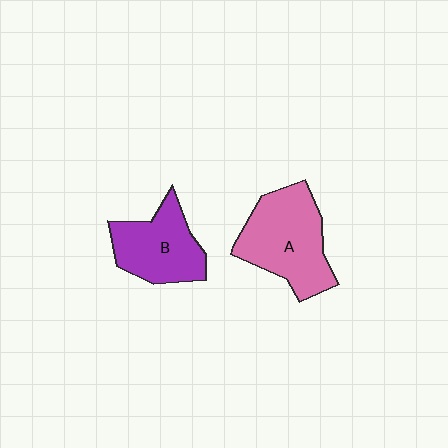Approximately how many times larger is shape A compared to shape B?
Approximately 1.3 times.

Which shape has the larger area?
Shape A (pink).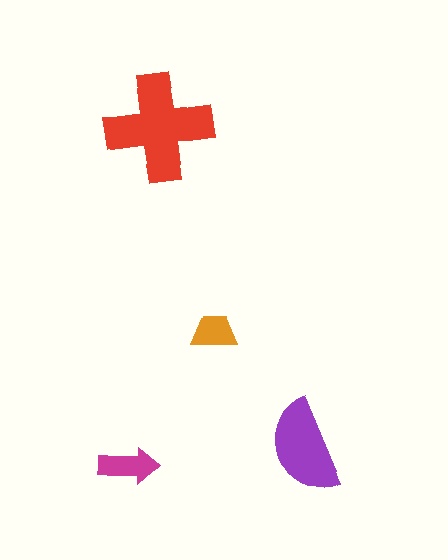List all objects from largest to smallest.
The red cross, the purple semicircle, the magenta arrow, the orange trapezoid.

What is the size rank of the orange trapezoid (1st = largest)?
4th.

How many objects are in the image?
There are 4 objects in the image.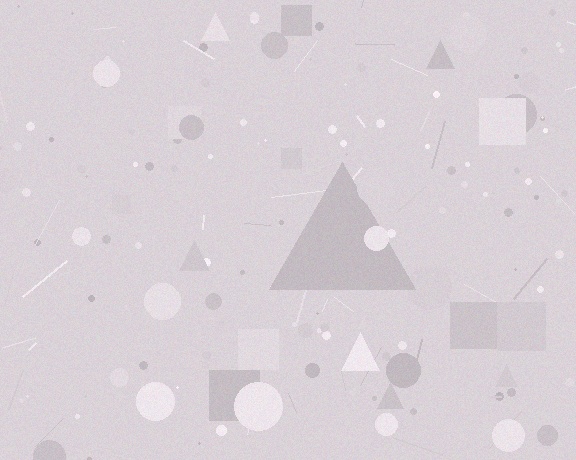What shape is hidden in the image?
A triangle is hidden in the image.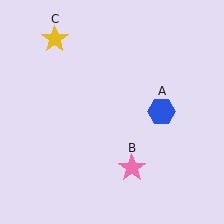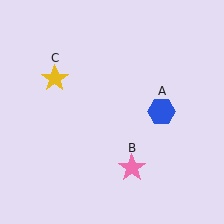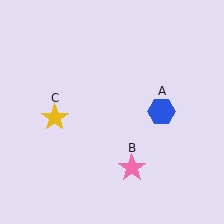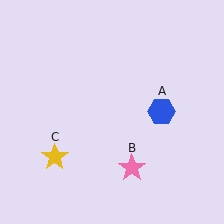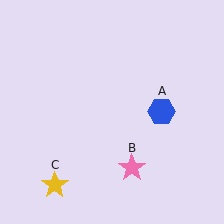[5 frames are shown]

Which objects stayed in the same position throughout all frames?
Blue hexagon (object A) and pink star (object B) remained stationary.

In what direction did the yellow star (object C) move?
The yellow star (object C) moved down.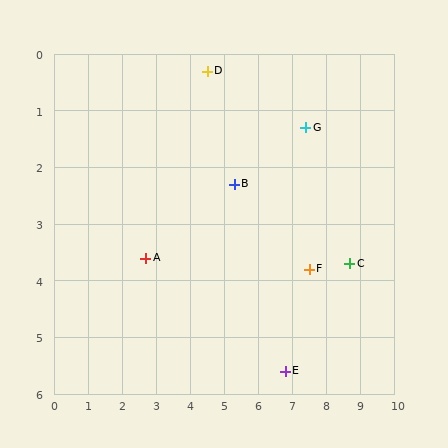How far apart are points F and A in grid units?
Points F and A are about 4.8 grid units apart.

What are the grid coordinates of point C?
Point C is at approximately (8.7, 3.7).